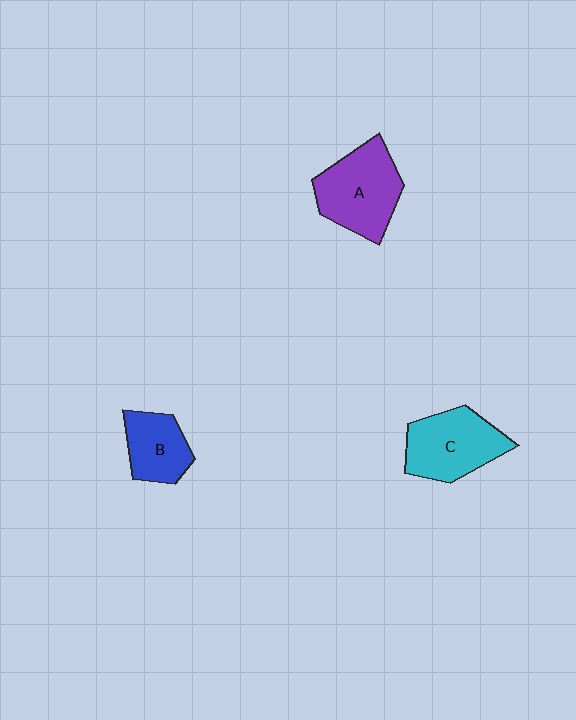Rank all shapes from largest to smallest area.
From largest to smallest: A (purple), C (cyan), B (blue).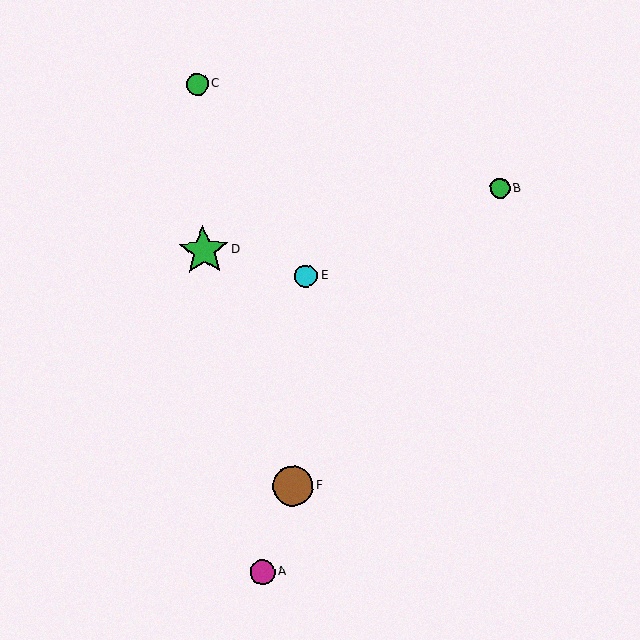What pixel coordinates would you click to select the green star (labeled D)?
Click at (204, 251) to select the green star D.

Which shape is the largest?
The green star (labeled D) is the largest.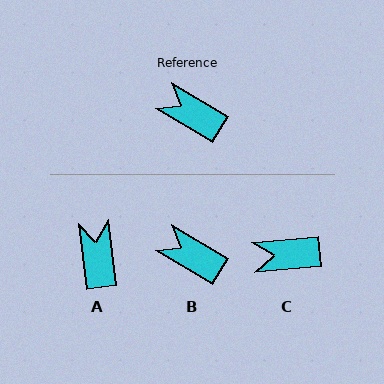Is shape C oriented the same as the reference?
No, it is off by about 36 degrees.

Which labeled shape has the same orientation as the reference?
B.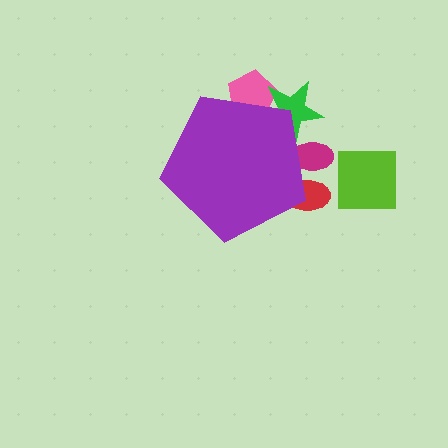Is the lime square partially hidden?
No, the lime square is fully visible.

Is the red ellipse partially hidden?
Yes, the red ellipse is partially hidden behind the purple pentagon.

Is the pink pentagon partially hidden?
Yes, the pink pentagon is partially hidden behind the purple pentagon.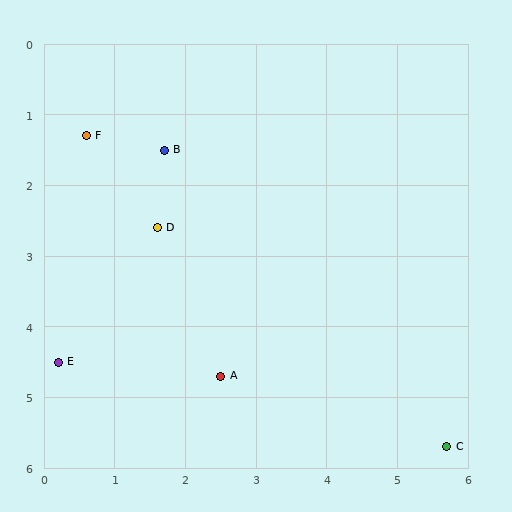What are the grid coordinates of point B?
Point B is at approximately (1.7, 1.5).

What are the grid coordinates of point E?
Point E is at approximately (0.2, 4.5).